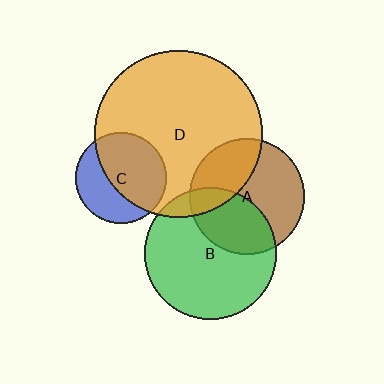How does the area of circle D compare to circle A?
Approximately 2.1 times.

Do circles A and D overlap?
Yes.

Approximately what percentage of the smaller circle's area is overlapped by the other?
Approximately 35%.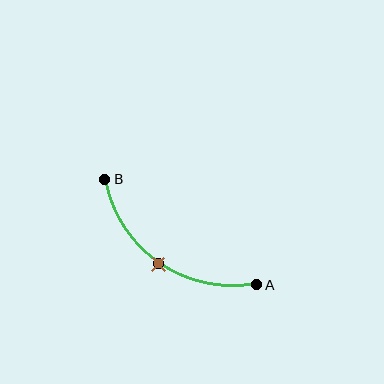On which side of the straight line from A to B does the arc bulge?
The arc bulges below and to the left of the straight line connecting A and B.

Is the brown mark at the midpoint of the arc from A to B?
Yes. The brown mark lies on the arc at equal arc-length from both A and B — it is the arc midpoint.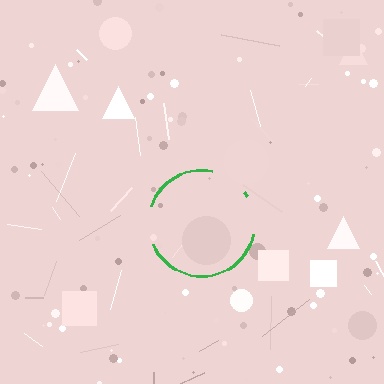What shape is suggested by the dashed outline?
The dashed outline suggests a circle.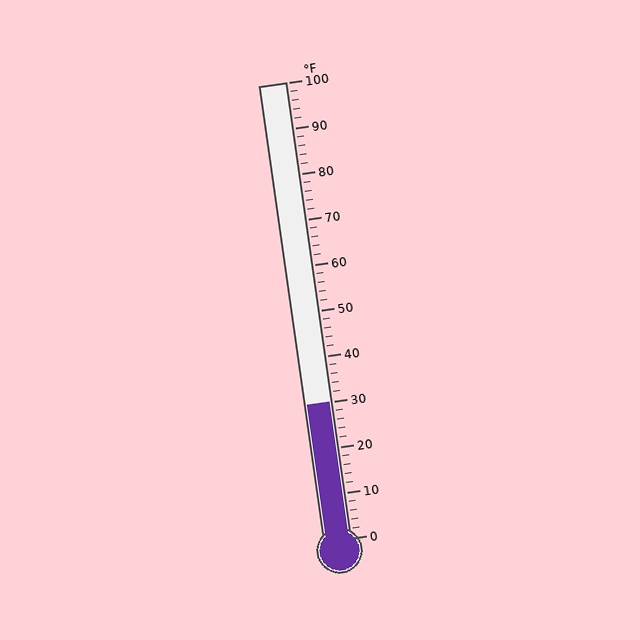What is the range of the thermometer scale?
The thermometer scale ranges from 0°F to 100°F.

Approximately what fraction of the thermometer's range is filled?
The thermometer is filled to approximately 30% of its range.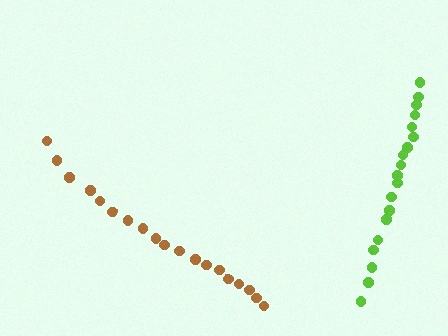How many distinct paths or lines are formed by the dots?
There are 2 distinct paths.